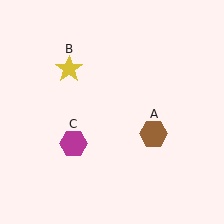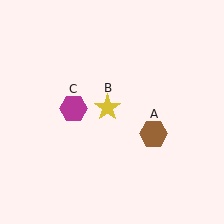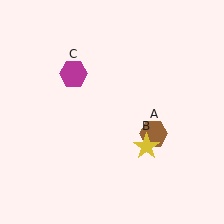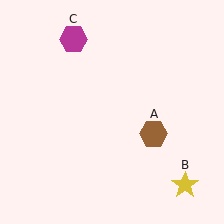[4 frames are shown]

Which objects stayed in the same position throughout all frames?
Brown hexagon (object A) remained stationary.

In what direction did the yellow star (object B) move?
The yellow star (object B) moved down and to the right.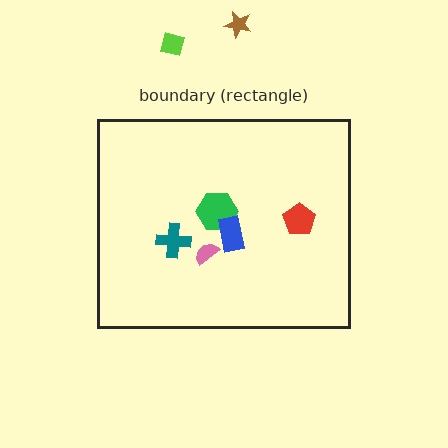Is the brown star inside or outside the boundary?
Outside.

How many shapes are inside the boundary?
5 inside, 2 outside.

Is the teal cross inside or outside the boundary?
Inside.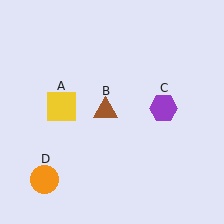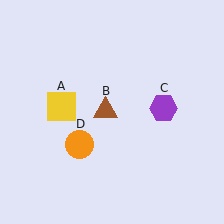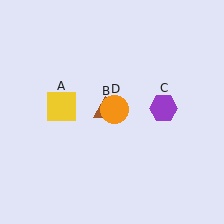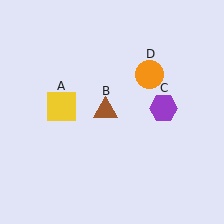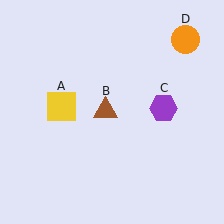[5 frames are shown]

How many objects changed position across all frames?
1 object changed position: orange circle (object D).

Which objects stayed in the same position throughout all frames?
Yellow square (object A) and brown triangle (object B) and purple hexagon (object C) remained stationary.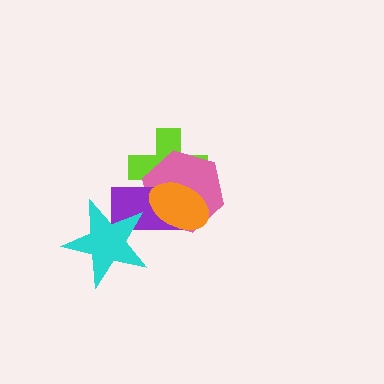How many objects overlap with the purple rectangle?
4 objects overlap with the purple rectangle.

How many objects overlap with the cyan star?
1 object overlaps with the cyan star.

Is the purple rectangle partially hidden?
Yes, it is partially covered by another shape.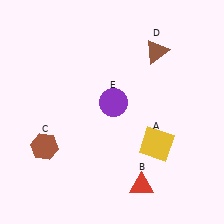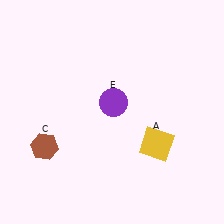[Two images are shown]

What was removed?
The brown triangle (D), the red triangle (B) were removed in Image 2.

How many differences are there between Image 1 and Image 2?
There are 2 differences between the two images.